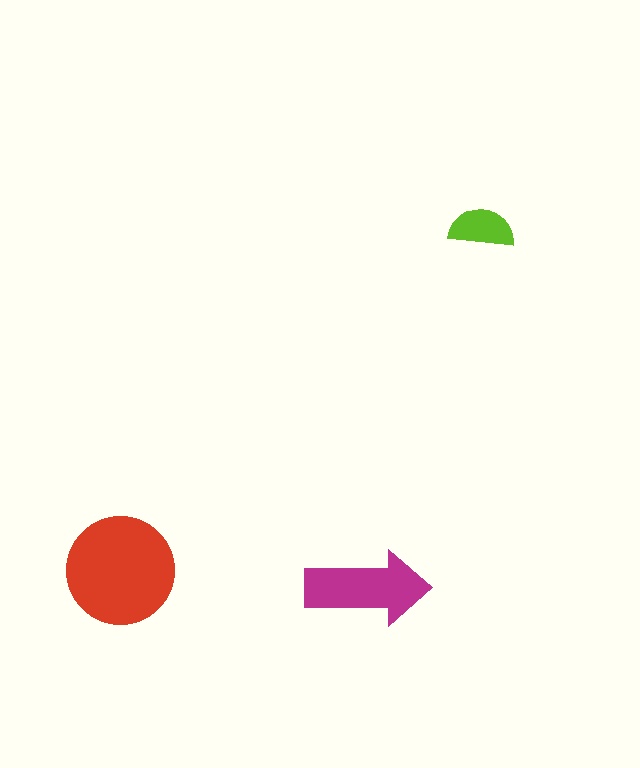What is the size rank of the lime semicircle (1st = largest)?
3rd.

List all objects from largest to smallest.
The red circle, the magenta arrow, the lime semicircle.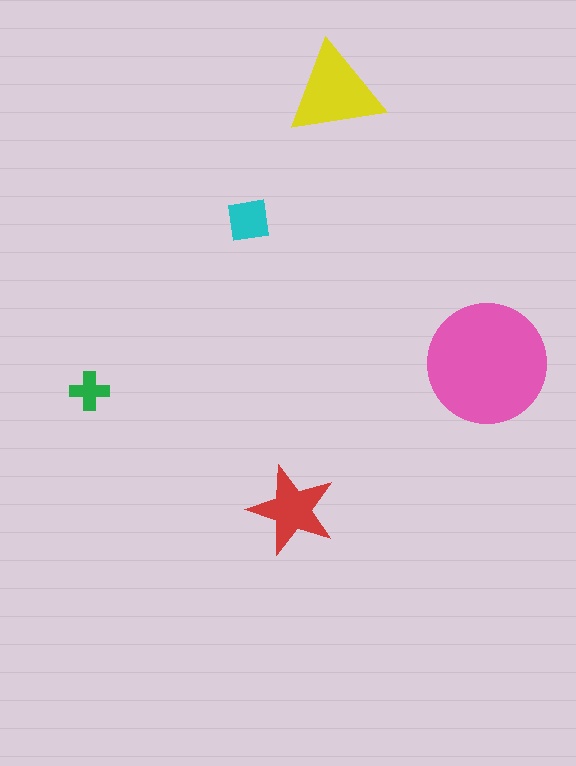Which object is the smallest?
The green cross.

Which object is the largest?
The pink circle.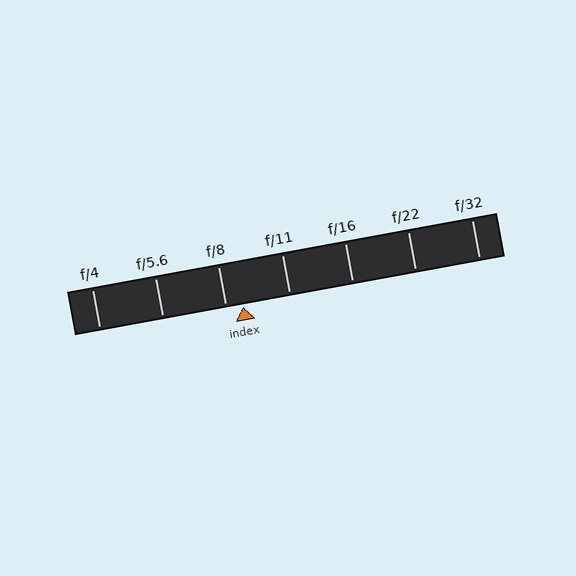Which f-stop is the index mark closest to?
The index mark is closest to f/8.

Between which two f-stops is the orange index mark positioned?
The index mark is between f/8 and f/11.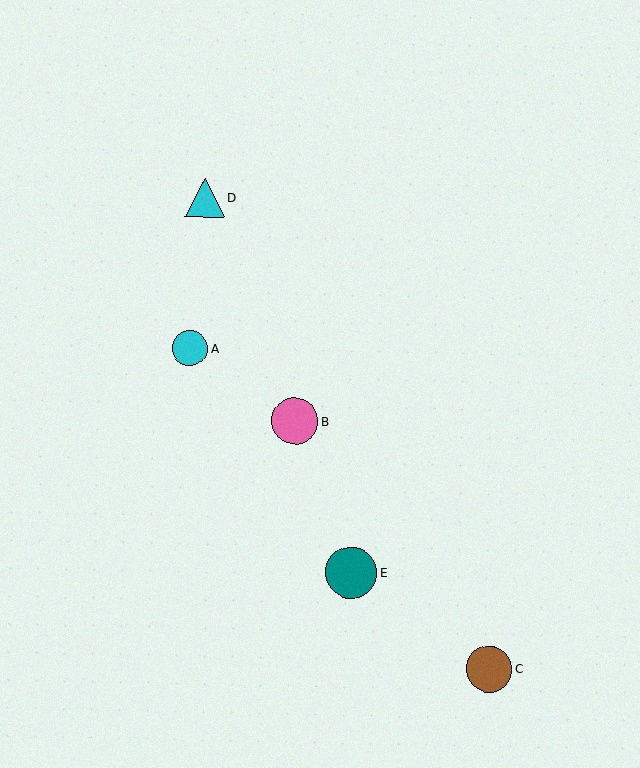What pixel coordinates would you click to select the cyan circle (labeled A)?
Click at (190, 348) to select the cyan circle A.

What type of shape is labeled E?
Shape E is a teal circle.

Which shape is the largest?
The teal circle (labeled E) is the largest.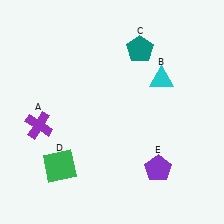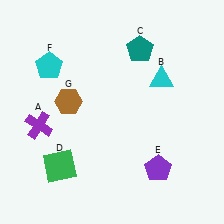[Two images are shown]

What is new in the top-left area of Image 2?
A cyan pentagon (F) was added in the top-left area of Image 2.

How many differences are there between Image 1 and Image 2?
There are 2 differences between the two images.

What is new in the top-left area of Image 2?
A brown hexagon (G) was added in the top-left area of Image 2.